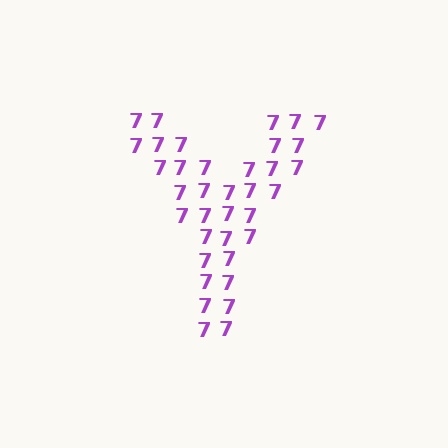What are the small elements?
The small elements are digit 7's.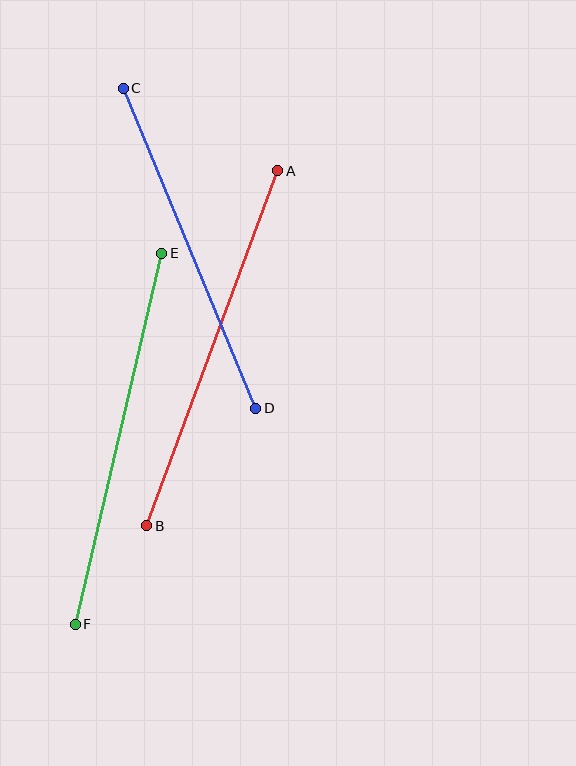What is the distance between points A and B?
The distance is approximately 378 pixels.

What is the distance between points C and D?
The distance is approximately 346 pixels.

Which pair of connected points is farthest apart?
Points E and F are farthest apart.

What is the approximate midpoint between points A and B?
The midpoint is at approximately (212, 348) pixels.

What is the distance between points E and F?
The distance is approximately 381 pixels.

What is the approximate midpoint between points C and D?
The midpoint is at approximately (190, 248) pixels.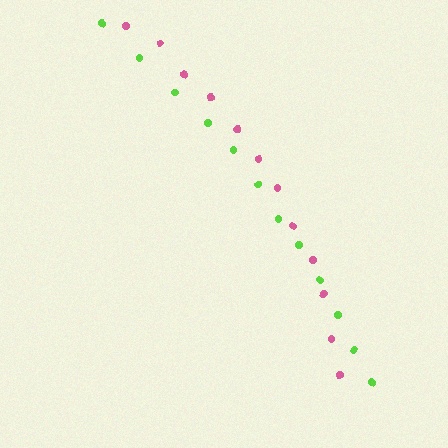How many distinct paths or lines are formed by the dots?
There are 2 distinct paths.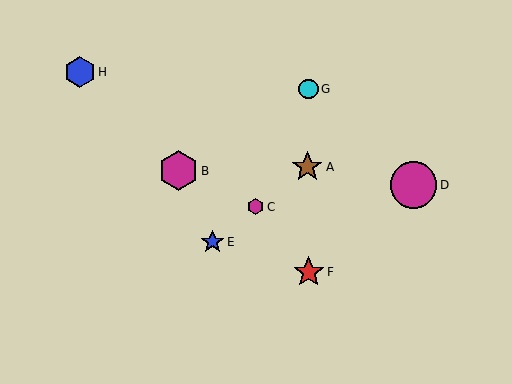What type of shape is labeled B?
Shape B is a magenta hexagon.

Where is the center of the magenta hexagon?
The center of the magenta hexagon is at (256, 207).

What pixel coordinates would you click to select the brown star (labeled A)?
Click at (307, 167) to select the brown star A.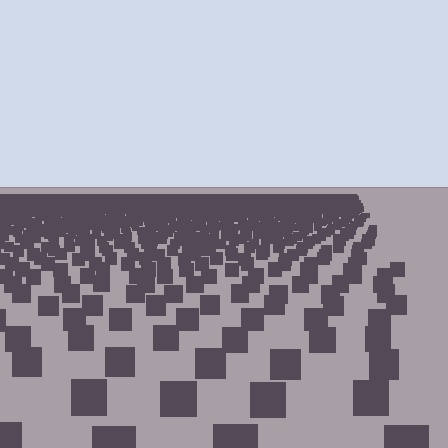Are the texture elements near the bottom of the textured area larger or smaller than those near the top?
Larger. Near the bottom, elements are closer to the viewer and appear at a bigger on-screen size.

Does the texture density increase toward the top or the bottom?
Density increases toward the top.